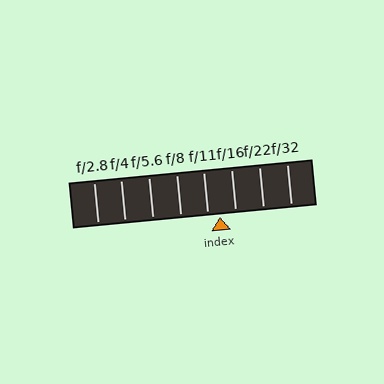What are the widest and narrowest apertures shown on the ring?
The widest aperture shown is f/2.8 and the narrowest is f/32.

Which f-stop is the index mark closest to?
The index mark is closest to f/11.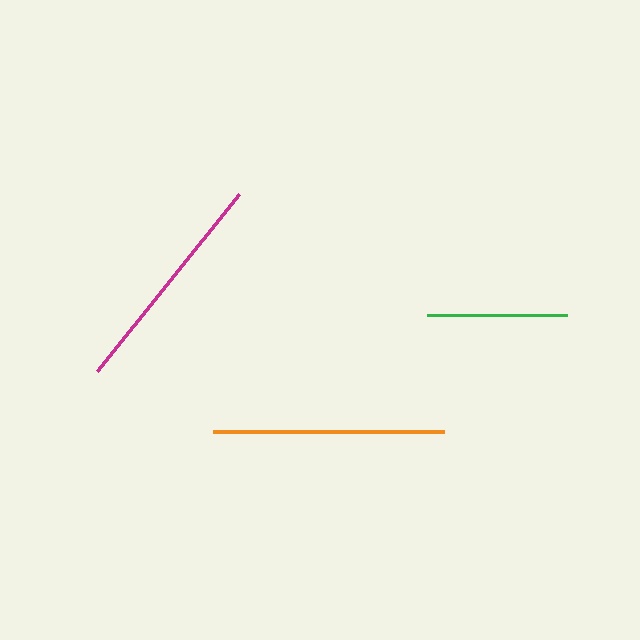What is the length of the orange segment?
The orange segment is approximately 231 pixels long.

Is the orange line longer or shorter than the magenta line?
The orange line is longer than the magenta line.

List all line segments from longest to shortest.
From longest to shortest: orange, magenta, green.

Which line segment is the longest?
The orange line is the longest at approximately 231 pixels.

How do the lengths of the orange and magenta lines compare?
The orange and magenta lines are approximately the same length.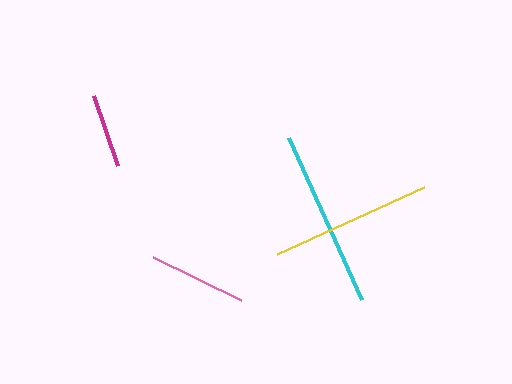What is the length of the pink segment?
The pink segment is approximately 98 pixels long.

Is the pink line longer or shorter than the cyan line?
The cyan line is longer than the pink line.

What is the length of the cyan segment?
The cyan segment is approximately 177 pixels long.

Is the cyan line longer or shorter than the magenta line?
The cyan line is longer than the magenta line.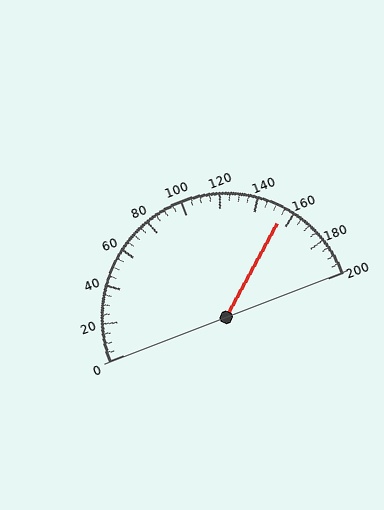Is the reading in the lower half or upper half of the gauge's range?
The reading is in the upper half of the range (0 to 200).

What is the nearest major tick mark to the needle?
The nearest major tick mark is 160.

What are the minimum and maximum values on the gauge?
The gauge ranges from 0 to 200.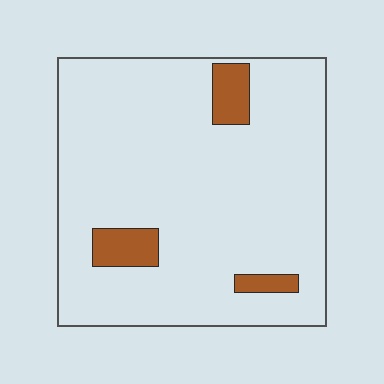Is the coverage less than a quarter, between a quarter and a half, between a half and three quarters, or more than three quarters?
Less than a quarter.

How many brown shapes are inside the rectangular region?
3.